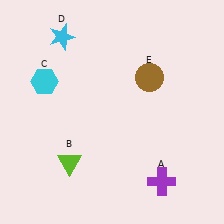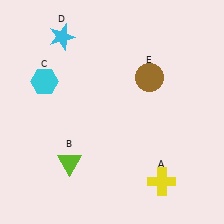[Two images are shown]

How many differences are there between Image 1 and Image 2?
There is 1 difference between the two images.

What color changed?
The cross (A) changed from purple in Image 1 to yellow in Image 2.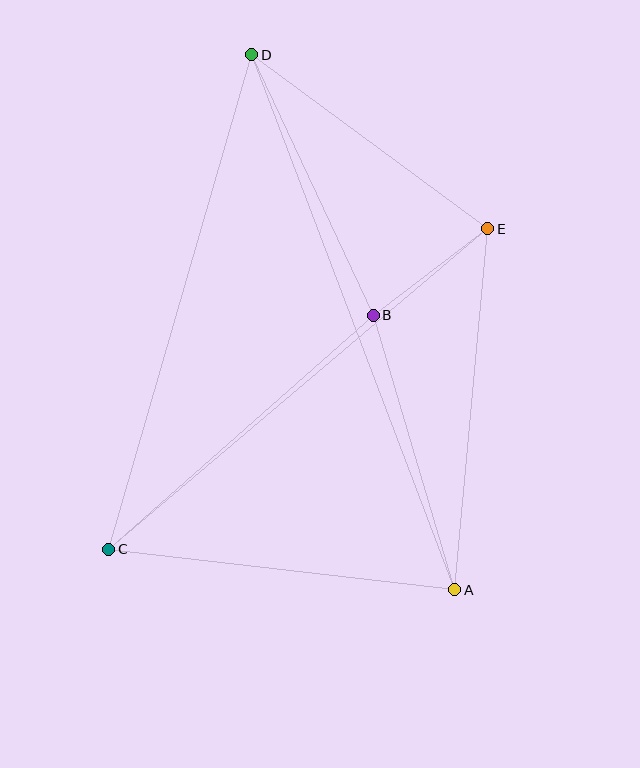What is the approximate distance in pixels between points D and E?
The distance between D and E is approximately 293 pixels.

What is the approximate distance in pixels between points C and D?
The distance between C and D is approximately 514 pixels.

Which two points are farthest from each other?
Points A and D are farthest from each other.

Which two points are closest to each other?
Points B and E are closest to each other.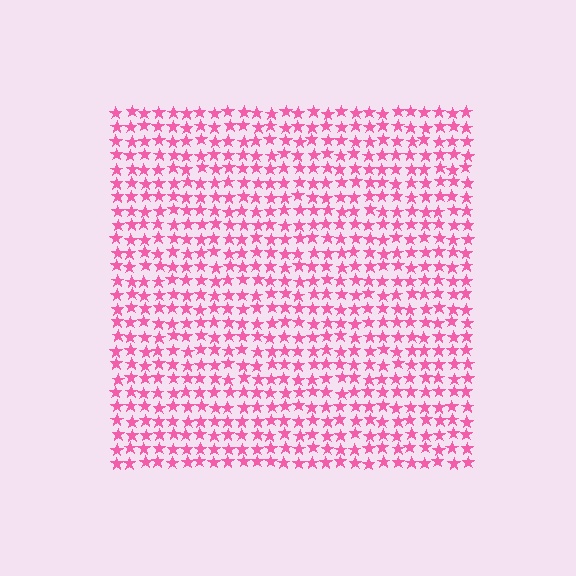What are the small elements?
The small elements are stars.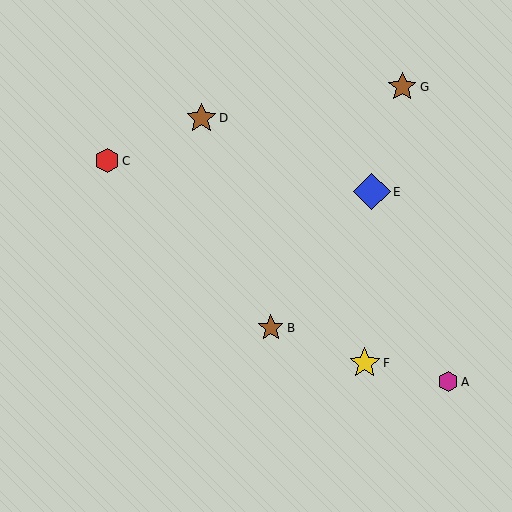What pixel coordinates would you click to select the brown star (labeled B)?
Click at (271, 328) to select the brown star B.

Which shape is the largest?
The blue diamond (labeled E) is the largest.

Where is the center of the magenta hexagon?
The center of the magenta hexagon is at (448, 382).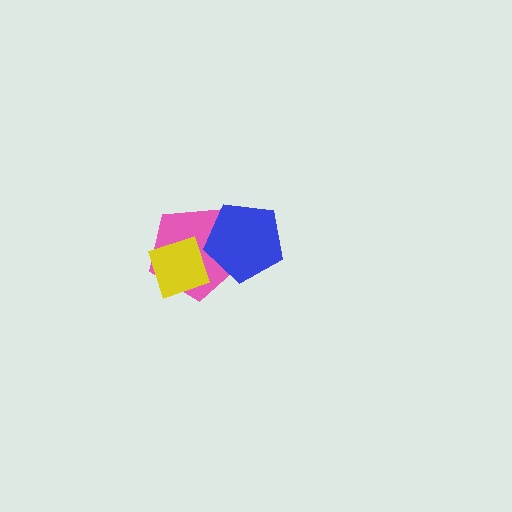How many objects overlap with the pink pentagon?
2 objects overlap with the pink pentagon.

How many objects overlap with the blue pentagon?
1 object overlaps with the blue pentagon.